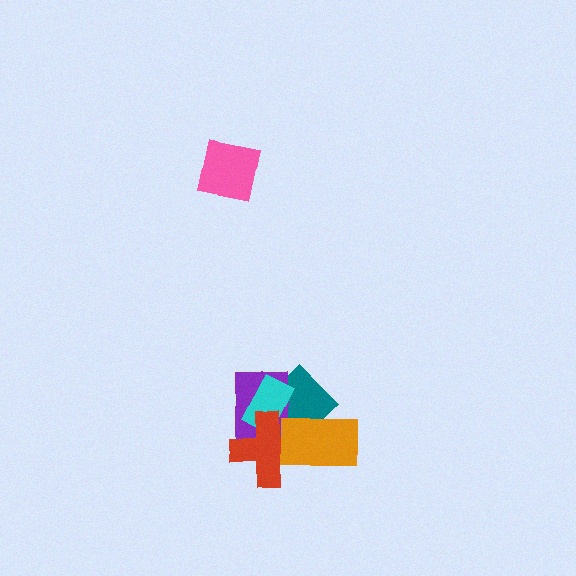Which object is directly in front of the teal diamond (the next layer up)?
The purple rectangle is directly in front of the teal diamond.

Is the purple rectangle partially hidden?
Yes, it is partially covered by another shape.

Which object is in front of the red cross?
The orange rectangle is in front of the red cross.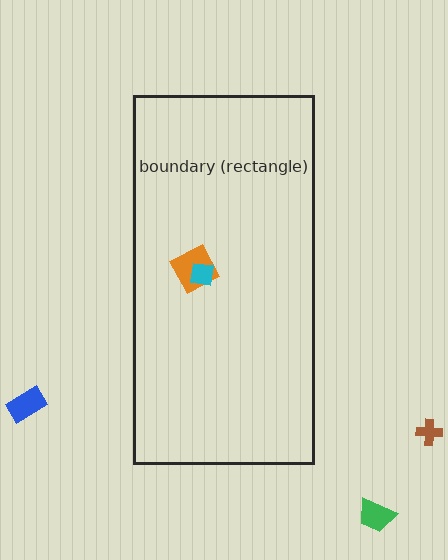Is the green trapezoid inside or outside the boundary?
Outside.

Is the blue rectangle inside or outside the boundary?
Outside.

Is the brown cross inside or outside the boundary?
Outside.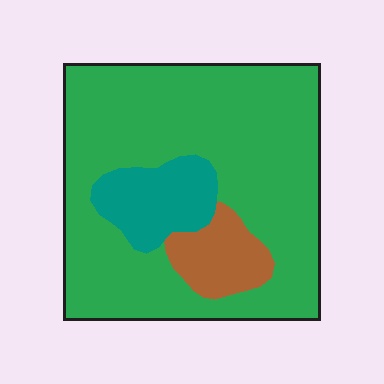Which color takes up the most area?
Green, at roughly 75%.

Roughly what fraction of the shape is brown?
Brown covers roughly 10% of the shape.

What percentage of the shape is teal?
Teal covers about 15% of the shape.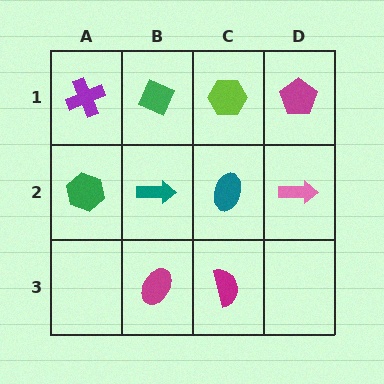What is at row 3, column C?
A magenta semicircle.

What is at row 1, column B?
A green diamond.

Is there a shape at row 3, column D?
No, that cell is empty.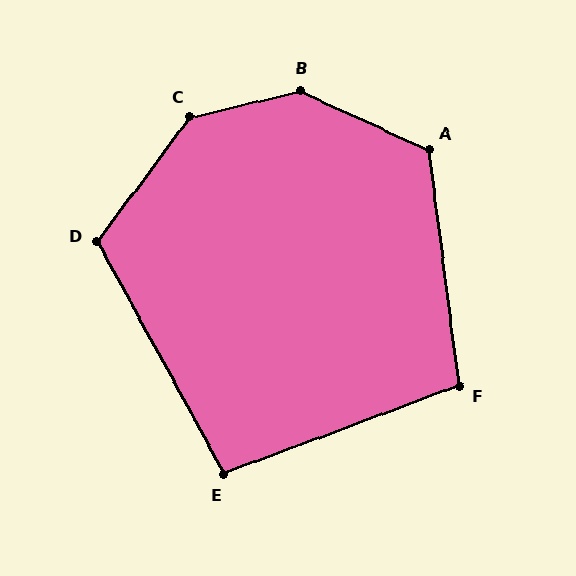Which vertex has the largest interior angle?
B, at approximately 142 degrees.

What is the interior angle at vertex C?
Approximately 140 degrees (obtuse).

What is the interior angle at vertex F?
Approximately 103 degrees (obtuse).